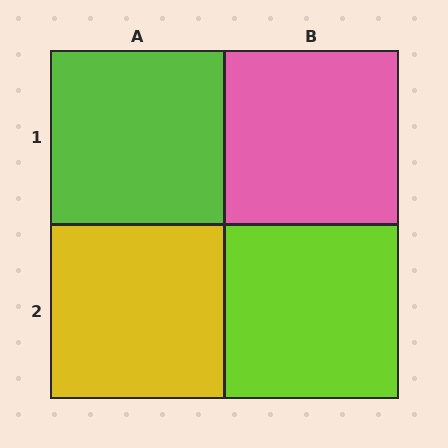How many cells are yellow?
1 cell is yellow.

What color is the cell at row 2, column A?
Yellow.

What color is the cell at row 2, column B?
Lime.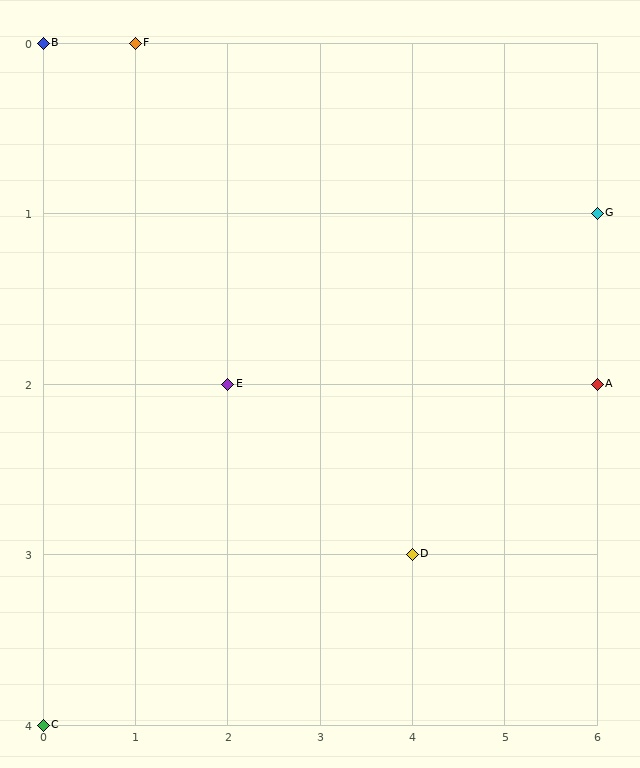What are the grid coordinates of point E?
Point E is at grid coordinates (2, 2).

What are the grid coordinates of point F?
Point F is at grid coordinates (1, 0).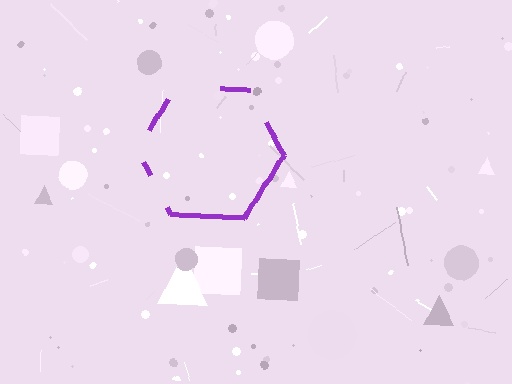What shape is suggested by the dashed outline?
The dashed outline suggests a hexagon.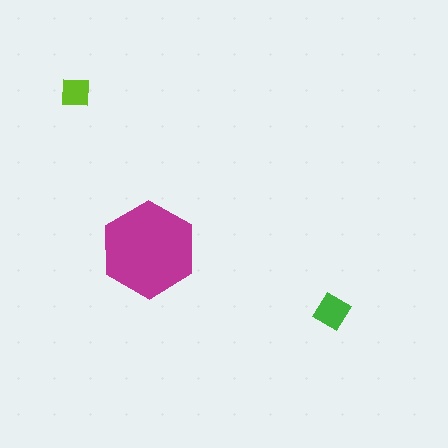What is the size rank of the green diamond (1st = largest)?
2nd.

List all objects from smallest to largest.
The lime square, the green diamond, the magenta hexagon.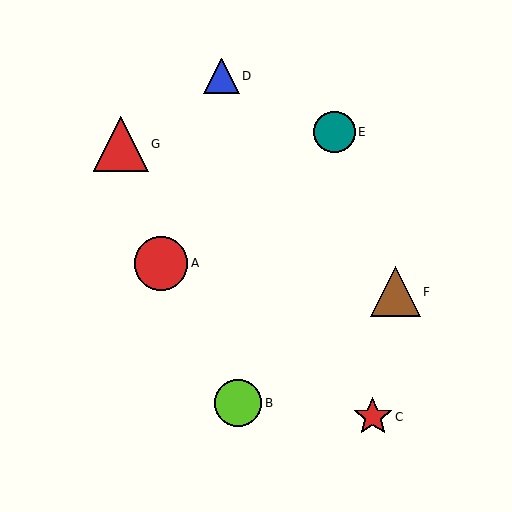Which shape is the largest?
The red triangle (labeled G) is the largest.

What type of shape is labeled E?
Shape E is a teal circle.